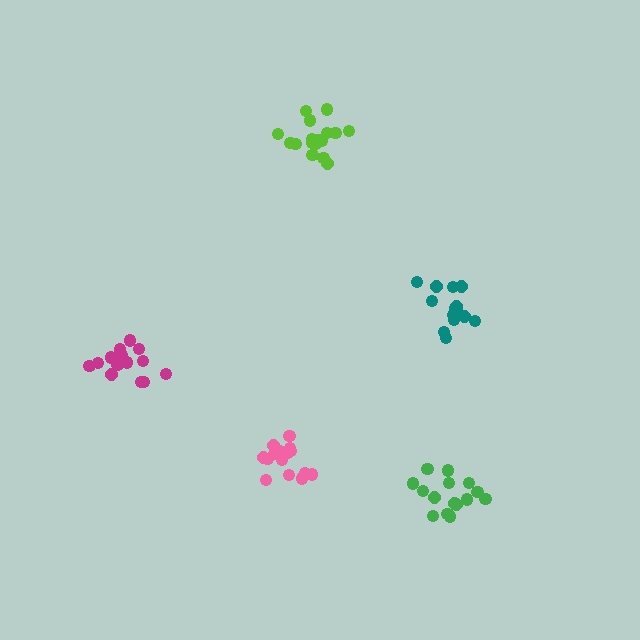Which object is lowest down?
The green cluster is bottommost.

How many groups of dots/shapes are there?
There are 5 groups.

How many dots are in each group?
Group 1: 18 dots, Group 2: 15 dots, Group 3: 15 dots, Group 4: 16 dots, Group 5: 14 dots (78 total).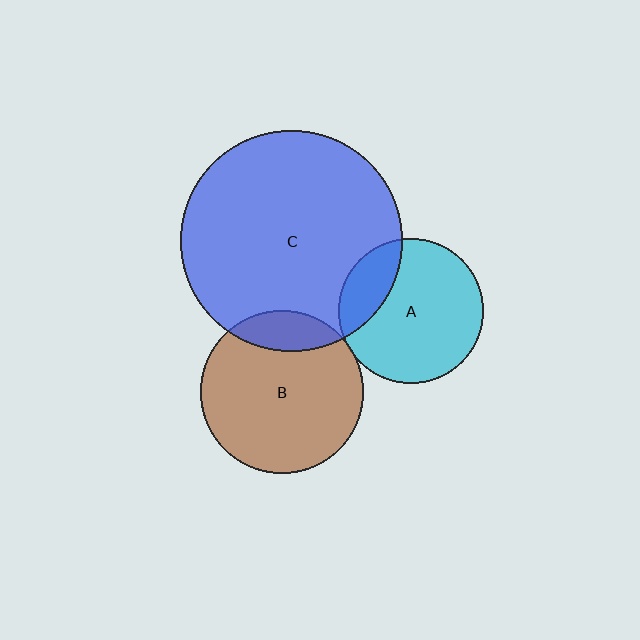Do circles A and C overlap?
Yes.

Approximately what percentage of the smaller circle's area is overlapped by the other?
Approximately 20%.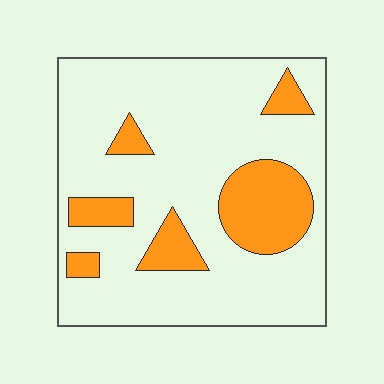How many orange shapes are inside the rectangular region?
6.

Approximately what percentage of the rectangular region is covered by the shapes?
Approximately 20%.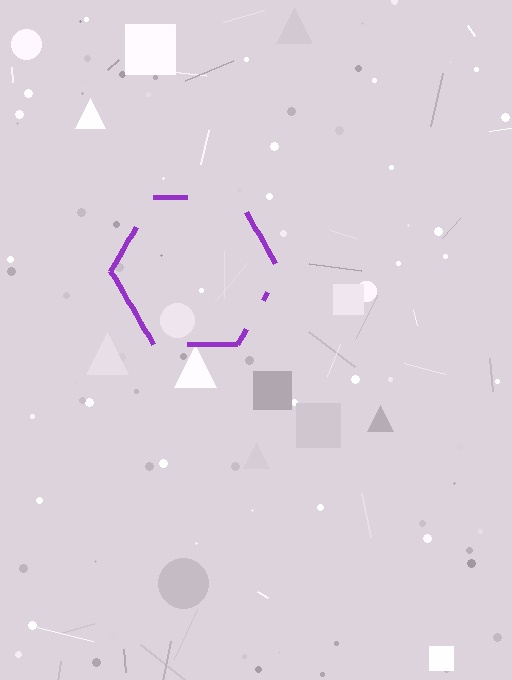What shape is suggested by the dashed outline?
The dashed outline suggests a hexagon.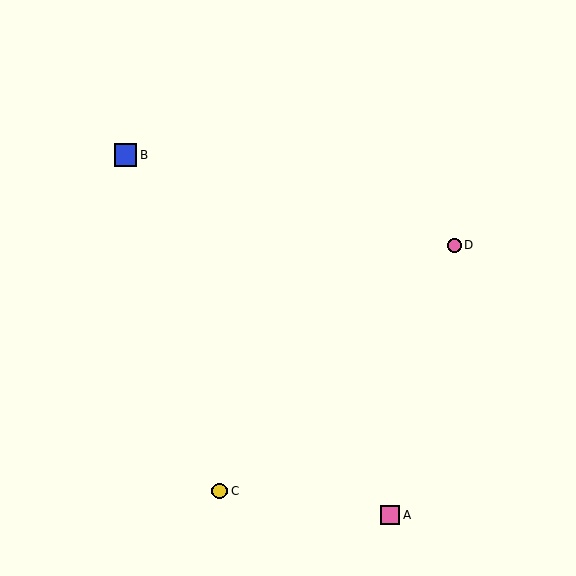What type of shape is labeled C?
Shape C is a yellow circle.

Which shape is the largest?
The blue square (labeled B) is the largest.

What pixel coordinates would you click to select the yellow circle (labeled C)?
Click at (220, 491) to select the yellow circle C.